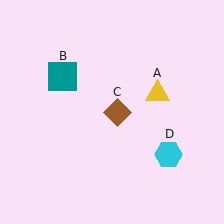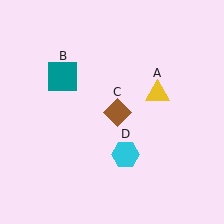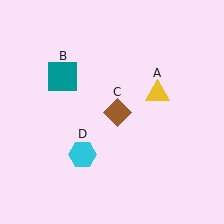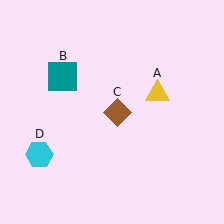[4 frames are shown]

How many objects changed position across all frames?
1 object changed position: cyan hexagon (object D).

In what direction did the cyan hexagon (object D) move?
The cyan hexagon (object D) moved left.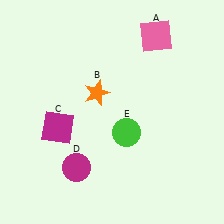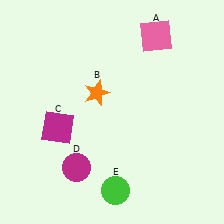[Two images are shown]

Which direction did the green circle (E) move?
The green circle (E) moved down.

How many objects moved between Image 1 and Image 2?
1 object moved between the two images.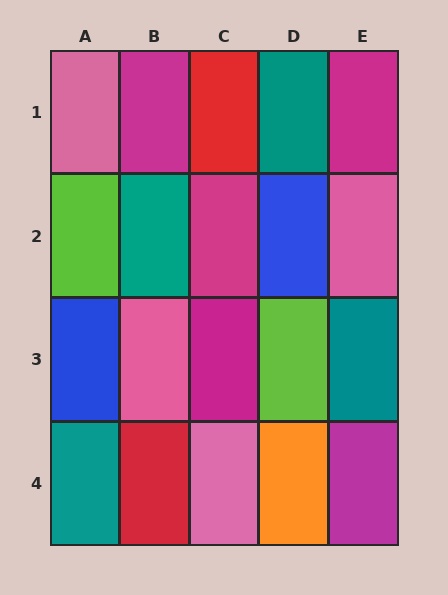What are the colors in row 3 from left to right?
Blue, pink, magenta, lime, teal.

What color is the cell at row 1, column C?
Red.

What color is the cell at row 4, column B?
Red.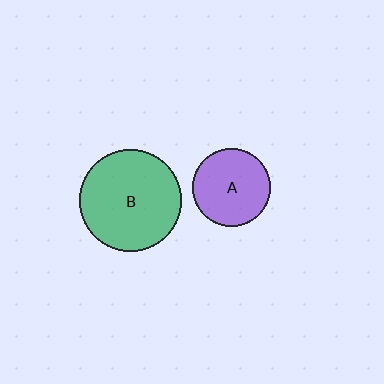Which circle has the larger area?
Circle B (green).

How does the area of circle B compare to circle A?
Approximately 1.7 times.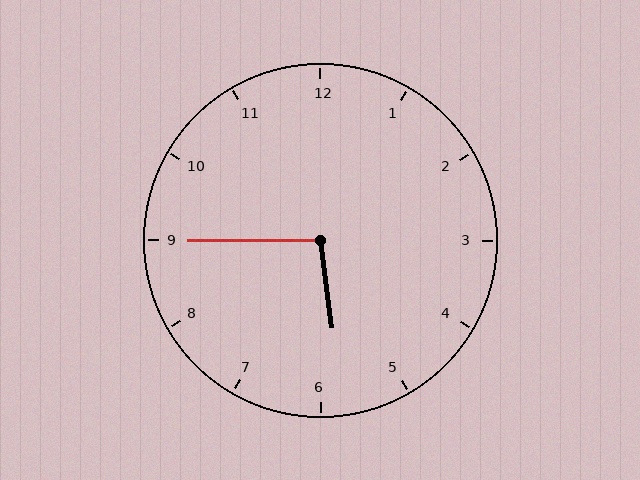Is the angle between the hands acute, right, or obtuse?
It is obtuse.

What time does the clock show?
5:45.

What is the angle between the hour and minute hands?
Approximately 98 degrees.